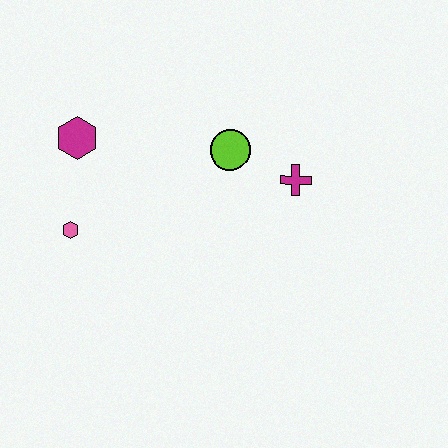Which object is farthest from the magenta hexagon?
The magenta cross is farthest from the magenta hexagon.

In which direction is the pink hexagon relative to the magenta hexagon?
The pink hexagon is below the magenta hexagon.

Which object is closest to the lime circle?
The magenta cross is closest to the lime circle.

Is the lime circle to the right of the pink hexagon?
Yes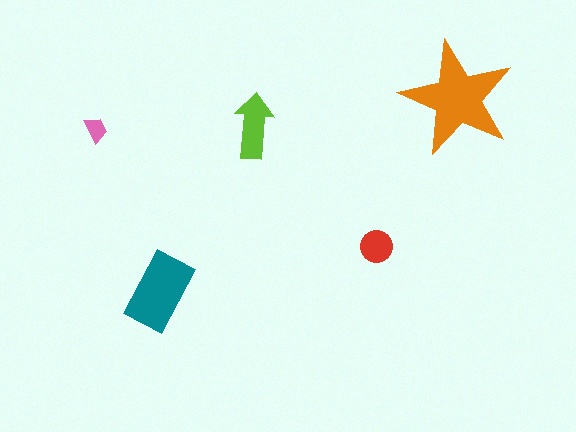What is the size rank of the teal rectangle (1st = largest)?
2nd.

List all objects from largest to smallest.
The orange star, the teal rectangle, the lime arrow, the red circle, the pink trapezoid.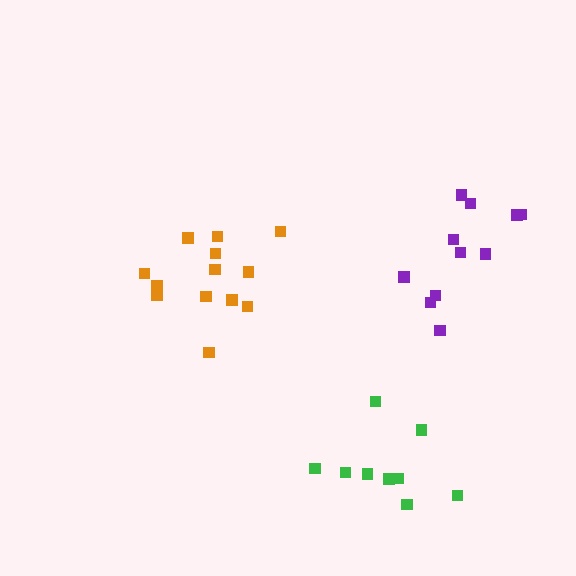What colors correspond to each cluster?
The clusters are colored: green, purple, orange.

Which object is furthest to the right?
The purple cluster is rightmost.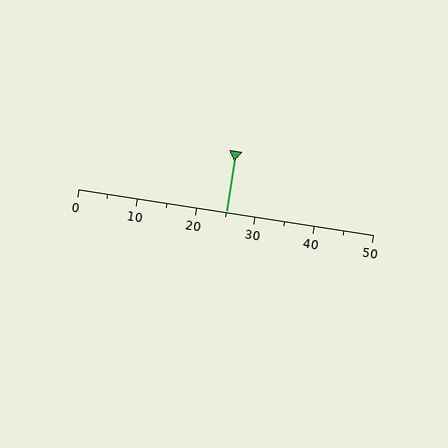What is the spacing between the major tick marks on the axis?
The major ticks are spaced 10 apart.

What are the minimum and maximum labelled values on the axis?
The axis runs from 0 to 50.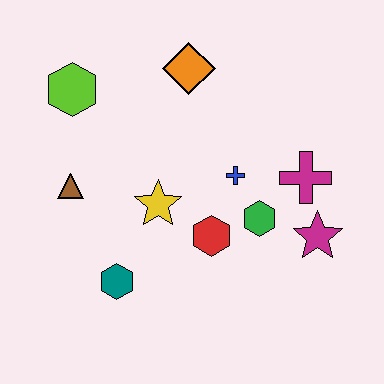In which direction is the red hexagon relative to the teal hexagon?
The red hexagon is to the right of the teal hexagon.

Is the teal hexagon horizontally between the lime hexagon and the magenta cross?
Yes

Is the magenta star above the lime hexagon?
No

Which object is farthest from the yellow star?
The magenta star is farthest from the yellow star.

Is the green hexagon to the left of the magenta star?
Yes